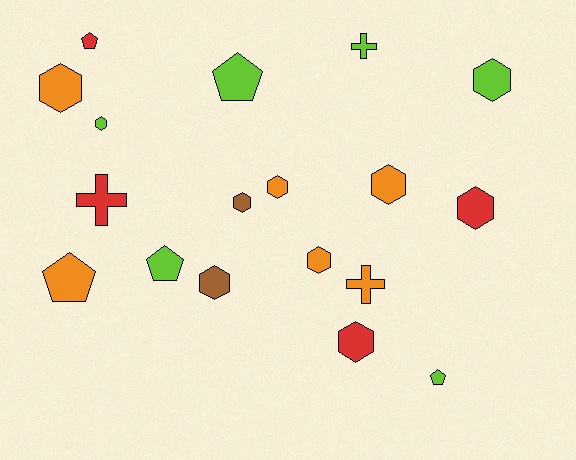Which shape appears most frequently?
Hexagon, with 10 objects.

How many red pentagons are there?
There is 1 red pentagon.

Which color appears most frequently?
Lime, with 6 objects.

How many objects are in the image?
There are 18 objects.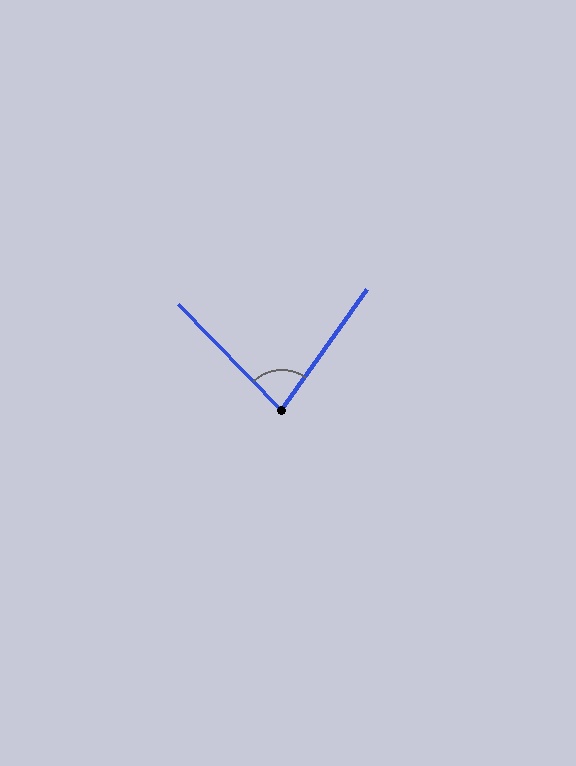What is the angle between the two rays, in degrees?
Approximately 80 degrees.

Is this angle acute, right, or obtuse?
It is acute.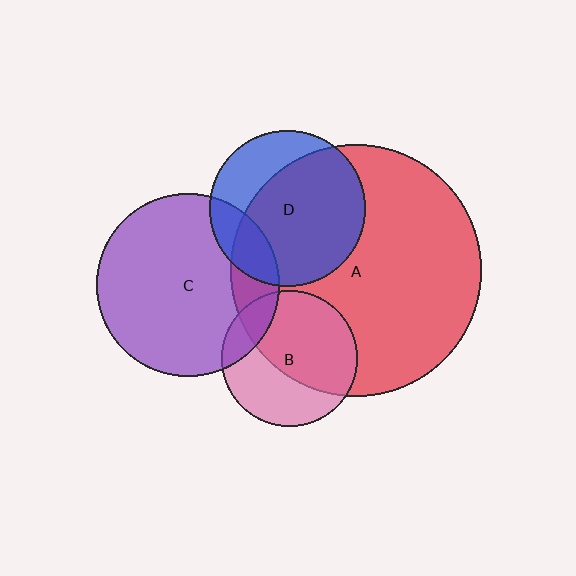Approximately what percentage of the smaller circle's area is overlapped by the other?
Approximately 70%.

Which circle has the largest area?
Circle A (red).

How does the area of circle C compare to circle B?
Approximately 1.8 times.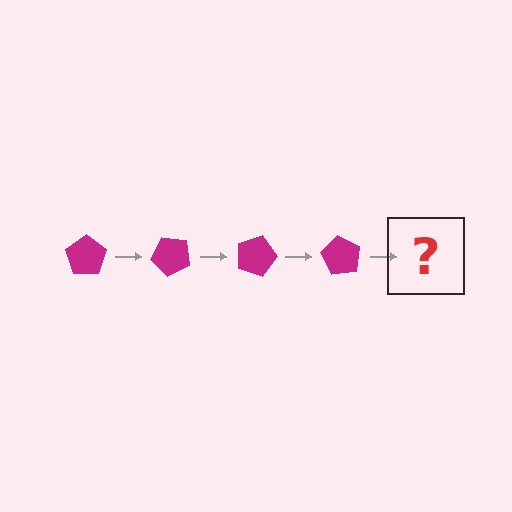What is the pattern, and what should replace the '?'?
The pattern is that the pentagon rotates 45 degrees each step. The '?' should be a magenta pentagon rotated 180 degrees.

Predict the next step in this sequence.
The next step is a magenta pentagon rotated 180 degrees.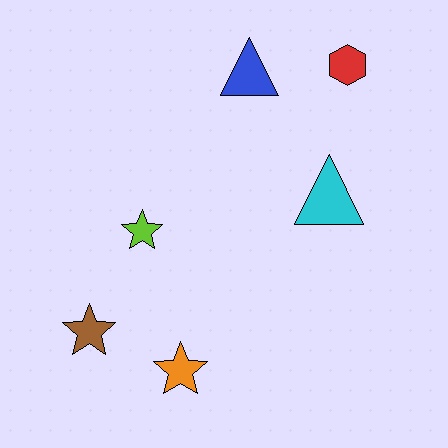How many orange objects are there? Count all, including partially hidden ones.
There is 1 orange object.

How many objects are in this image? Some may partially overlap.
There are 6 objects.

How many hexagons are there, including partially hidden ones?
There is 1 hexagon.